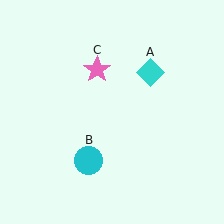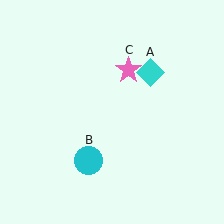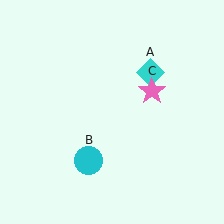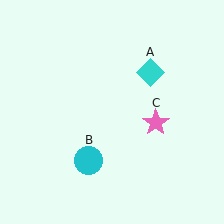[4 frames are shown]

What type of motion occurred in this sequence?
The pink star (object C) rotated clockwise around the center of the scene.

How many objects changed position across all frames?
1 object changed position: pink star (object C).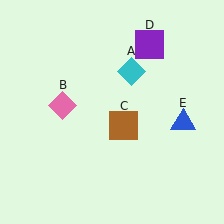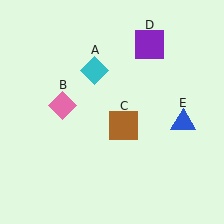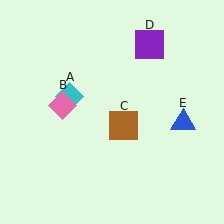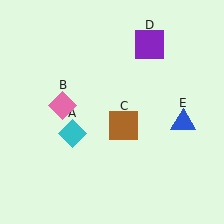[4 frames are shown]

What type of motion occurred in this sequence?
The cyan diamond (object A) rotated counterclockwise around the center of the scene.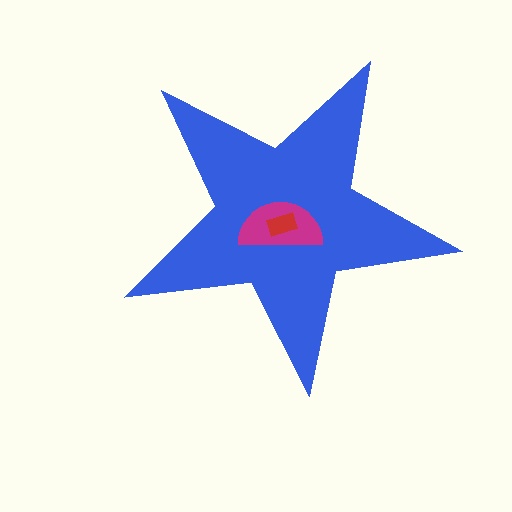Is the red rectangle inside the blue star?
Yes.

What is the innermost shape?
The red rectangle.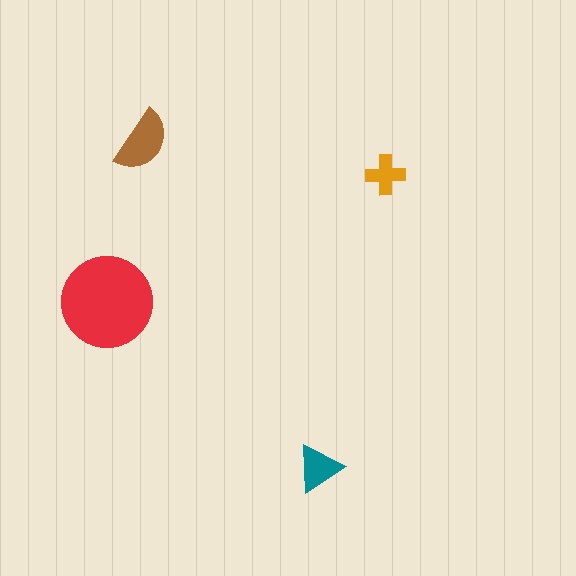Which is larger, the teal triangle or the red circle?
The red circle.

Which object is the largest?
The red circle.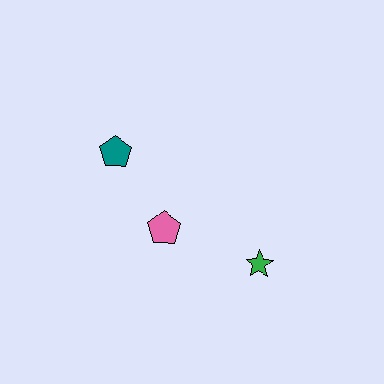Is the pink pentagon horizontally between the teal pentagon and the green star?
Yes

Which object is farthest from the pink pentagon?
The green star is farthest from the pink pentagon.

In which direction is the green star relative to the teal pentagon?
The green star is to the right of the teal pentagon.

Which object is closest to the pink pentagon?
The teal pentagon is closest to the pink pentagon.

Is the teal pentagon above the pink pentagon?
Yes